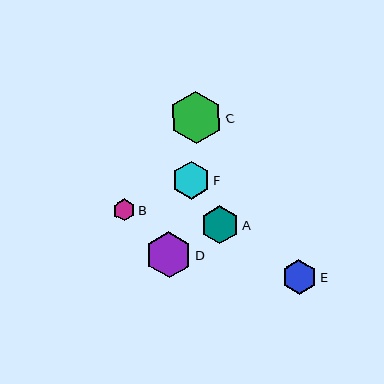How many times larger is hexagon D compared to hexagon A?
Hexagon D is approximately 1.2 times the size of hexagon A.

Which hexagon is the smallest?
Hexagon B is the smallest with a size of approximately 22 pixels.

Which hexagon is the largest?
Hexagon C is the largest with a size of approximately 53 pixels.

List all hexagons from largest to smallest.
From largest to smallest: C, D, A, F, E, B.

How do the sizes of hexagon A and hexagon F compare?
Hexagon A and hexagon F are approximately the same size.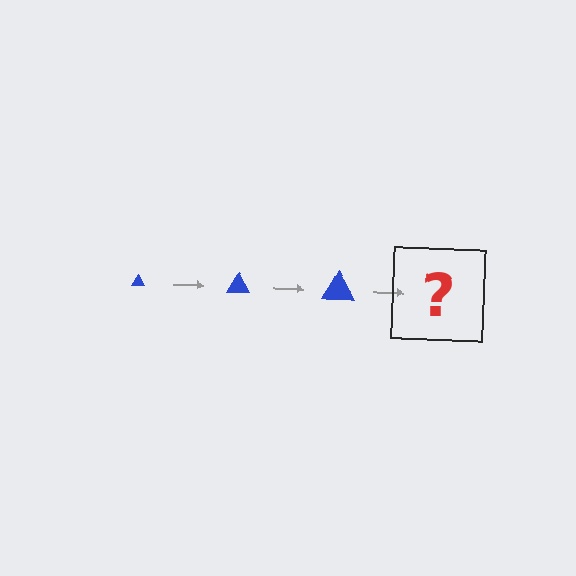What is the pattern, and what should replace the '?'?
The pattern is that the triangle gets progressively larger each step. The '?' should be a blue triangle, larger than the previous one.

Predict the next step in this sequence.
The next step is a blue triangle, larger than the previous one.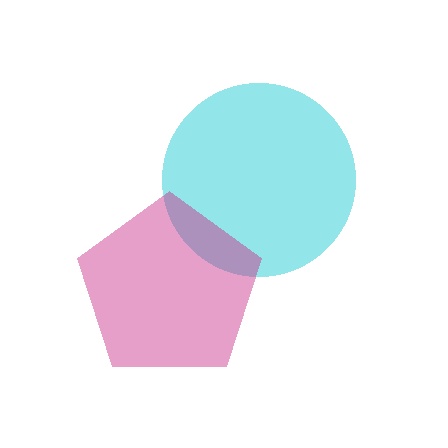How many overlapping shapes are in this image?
There are 2 overlapping shapes in the image.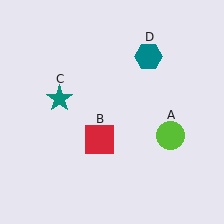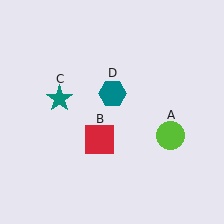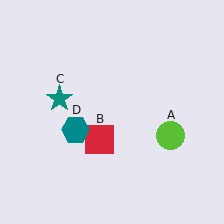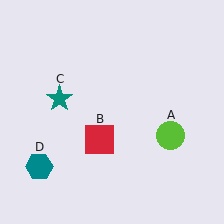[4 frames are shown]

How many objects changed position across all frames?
1 object changed position: teal hexagon (object D).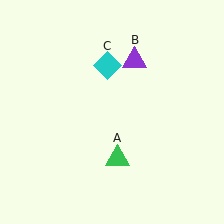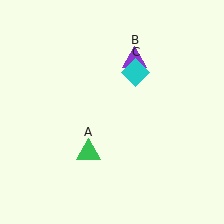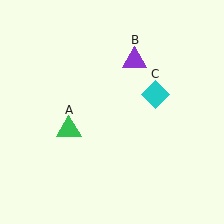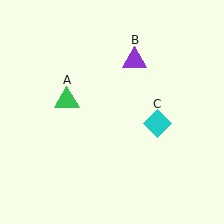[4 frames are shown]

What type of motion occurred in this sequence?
The green triangle (object A), cyan diamond (object C) rotated clockwise around the center of the scene.